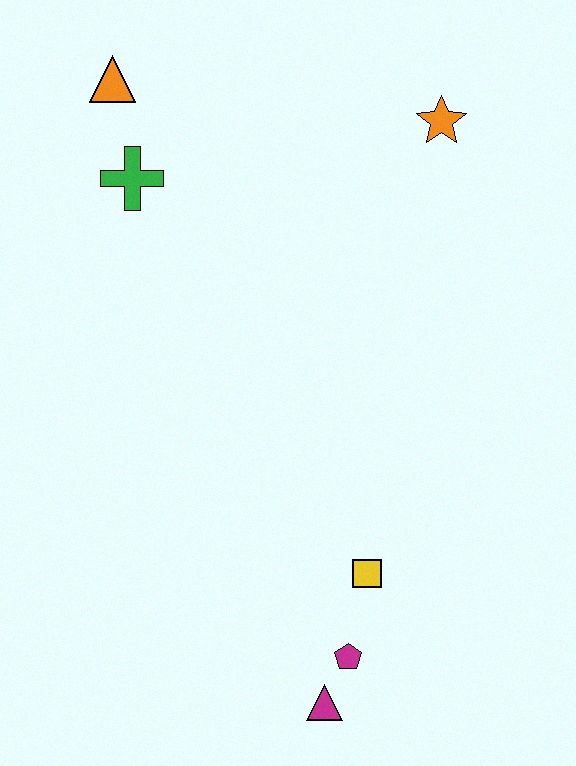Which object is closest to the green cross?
The orange triangle is closest to the green cross.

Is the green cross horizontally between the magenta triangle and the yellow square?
No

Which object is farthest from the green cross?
The magenta triangle is farthest from the green cross.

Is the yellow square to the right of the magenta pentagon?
Yes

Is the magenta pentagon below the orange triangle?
Yes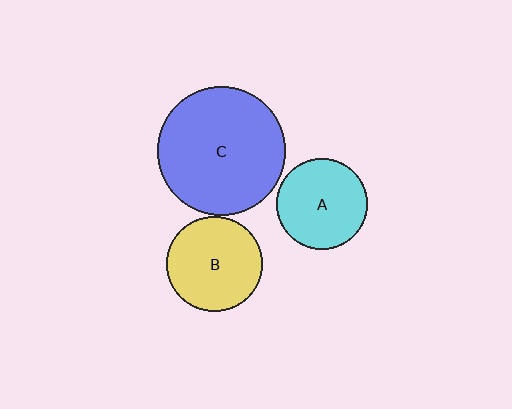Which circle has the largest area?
Circle C (blue).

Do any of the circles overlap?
No, none of the circles overlap.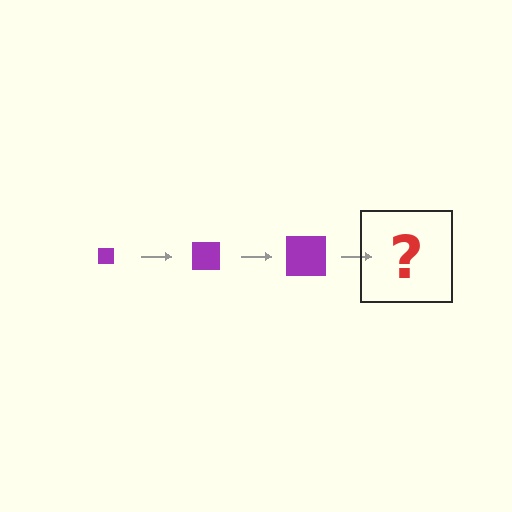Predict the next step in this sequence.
The next step is a purple square, larger than the previous one.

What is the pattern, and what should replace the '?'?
The pattern is that the square gets progressively larger each step. The '?' should be a purple square, larger than the previous one.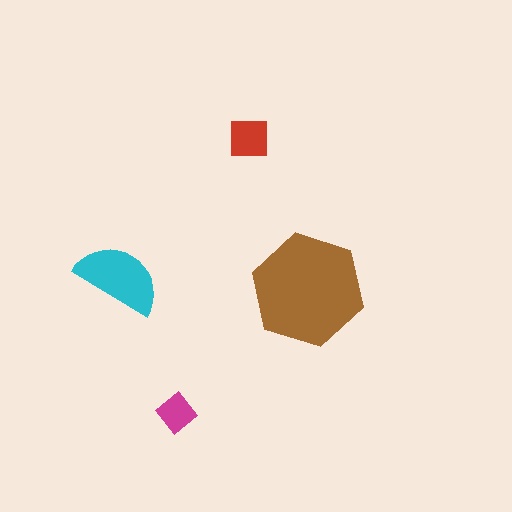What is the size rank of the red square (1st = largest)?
3rd.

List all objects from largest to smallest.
The brown hexagon, the cyan semicircle, the red square, the magenta diamond.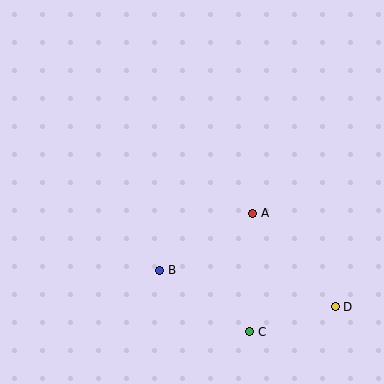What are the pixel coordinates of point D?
Point D is at (335, 307).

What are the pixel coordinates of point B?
Point B is at (160, 270).